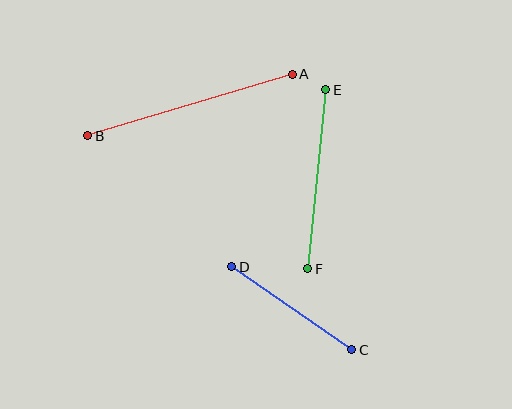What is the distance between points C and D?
The distance is approximately 146 pixels.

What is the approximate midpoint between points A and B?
The midpoint is at approximately (190, 105) pixels.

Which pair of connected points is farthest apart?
Points A and B are farthest apart.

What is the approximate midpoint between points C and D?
The midpoint is at approximately (292, 308) pixels.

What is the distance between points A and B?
The distance is approximately 214 pixels.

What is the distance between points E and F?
The distance is approximately 180 pixels.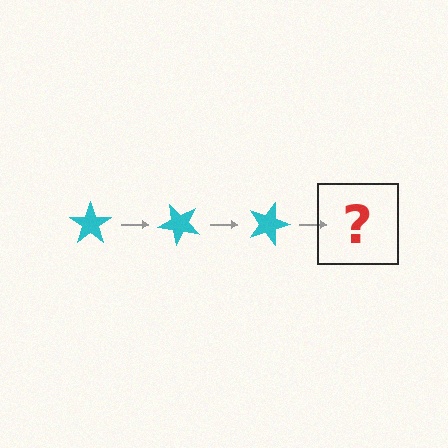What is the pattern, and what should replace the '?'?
The pattern is that the star rotates 45 degrees each step. The '?' should be a cyan star rotated 135 degrees.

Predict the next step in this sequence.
The next step is a cyan star rotated 135 degrees.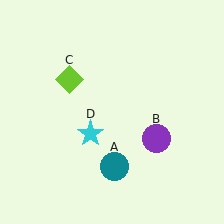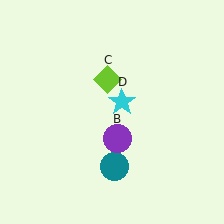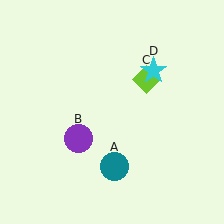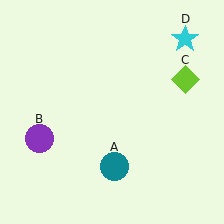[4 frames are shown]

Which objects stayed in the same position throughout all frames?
Teal circle (object A) remained stationary.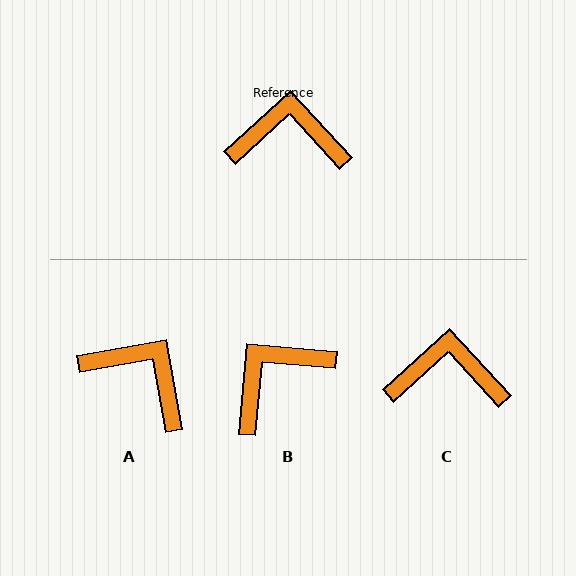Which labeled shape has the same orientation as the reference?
C.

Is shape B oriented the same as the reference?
No, it is off by about 42 degrees.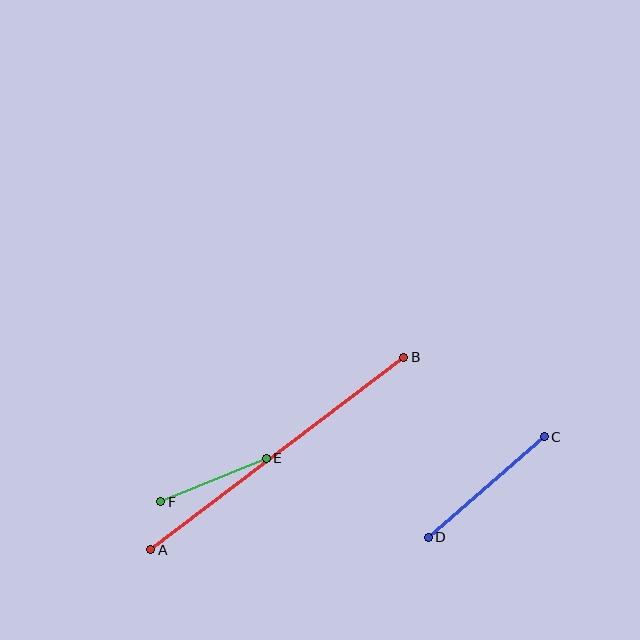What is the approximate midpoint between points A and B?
The midpoint is at approximately (277, 453) pixels.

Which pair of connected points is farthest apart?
Points A and B are farthest apart.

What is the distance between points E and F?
The distance is approximately 114 pixels.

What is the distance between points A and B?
The distance is approximately 318 pixels.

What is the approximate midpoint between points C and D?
The midpoint is at approximately (486, 487) pixels.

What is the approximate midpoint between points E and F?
The midpoint is at approximately (214, 480) pixels.